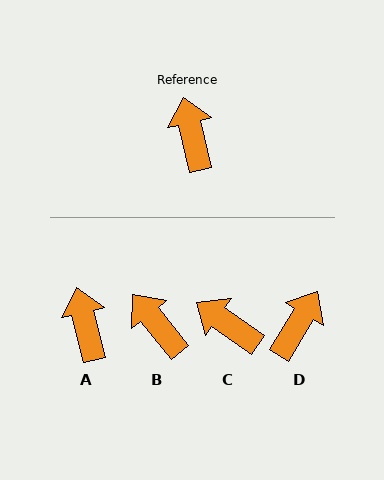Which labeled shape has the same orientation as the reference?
A.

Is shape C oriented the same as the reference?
No, it is off by about 41 degrees.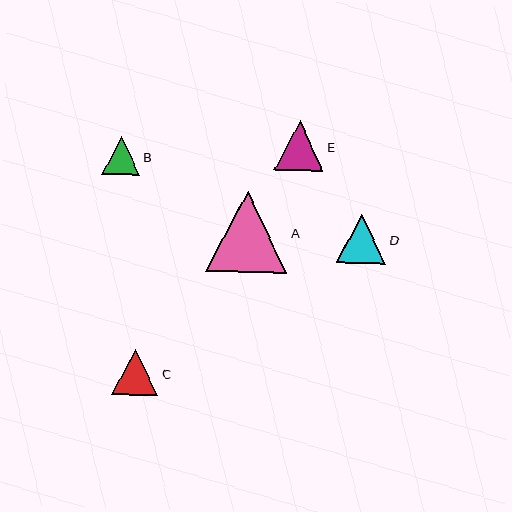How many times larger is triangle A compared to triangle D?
Triangle A is approximately 1.6 times the size of triangle D.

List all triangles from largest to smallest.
From largest to smallest: A, E, D, C, B.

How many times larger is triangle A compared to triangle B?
Triangle A is approximately 2.1 times the size of triangle B.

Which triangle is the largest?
Triangle A is the largest with a size of approximately 81 pixels.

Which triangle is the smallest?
Triangle B is the smallest with a size of approximately 38 pixels.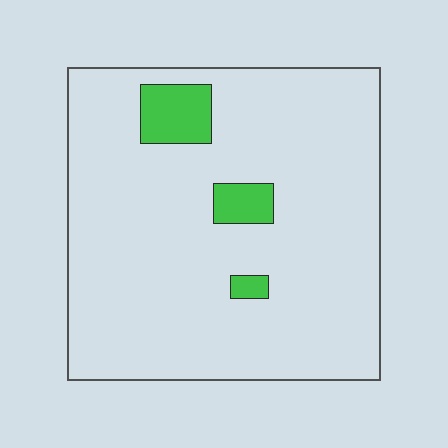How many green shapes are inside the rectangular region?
3.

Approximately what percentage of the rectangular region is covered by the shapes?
Approximately 10%.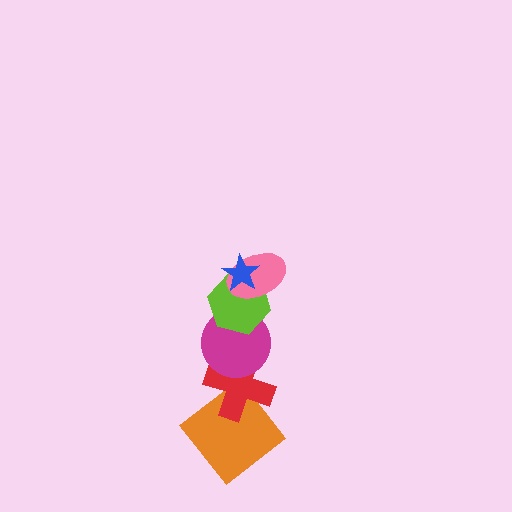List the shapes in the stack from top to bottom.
From top to bottom: the blue star, the pink ellipse, the lime hexagon, the magenta circle, the red cross, the orange diamond.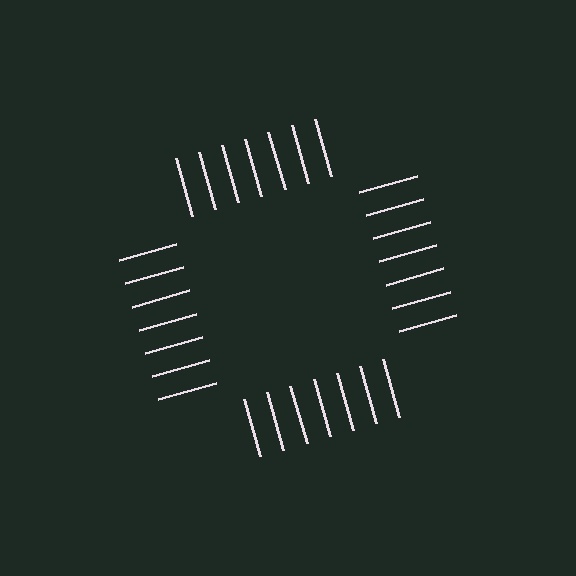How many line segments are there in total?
28 — 7 along each of the 4 edges.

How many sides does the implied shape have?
4 sides — the line-ends trace a square.